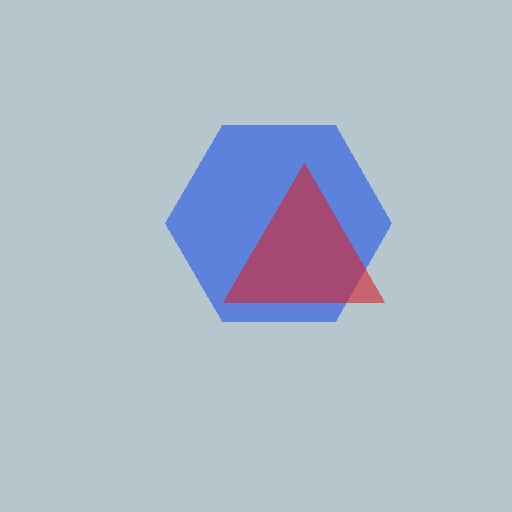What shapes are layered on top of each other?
The layered shapes are: a blue hexagon, a red triangle.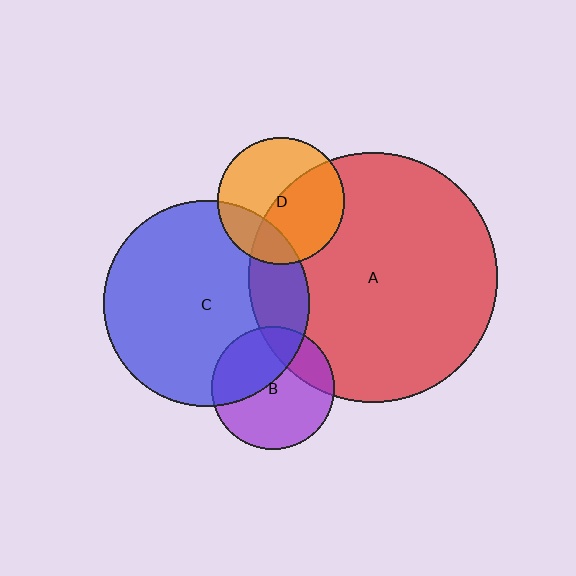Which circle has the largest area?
Circle A (red).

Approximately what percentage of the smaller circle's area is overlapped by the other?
Approximately 20%.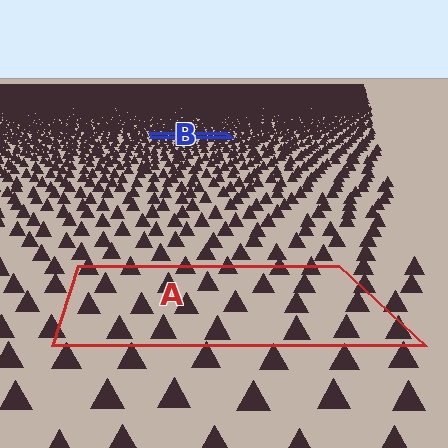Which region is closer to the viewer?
Region A is closer. The texture elements there are larger and more spread out.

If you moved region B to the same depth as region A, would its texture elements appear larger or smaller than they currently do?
They would appear larger. At a closer depth, the same texture elements are projected at a bigger on-screen size.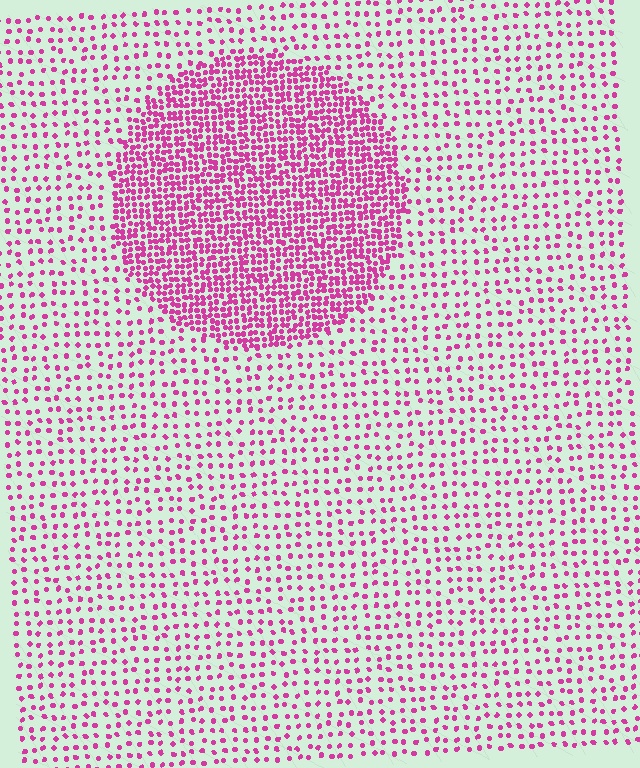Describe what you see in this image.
The image contains small magenta elements arranged at two different densities. A circle-shaped region is visible where the elements are more densely packed than the surrounding area.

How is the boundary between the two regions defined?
The boundary is defined by a change in element density (approximately 2.7x ratio). All elements are the same color, size, and shape.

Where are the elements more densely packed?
The elements are more densely packed inside the circle boundary.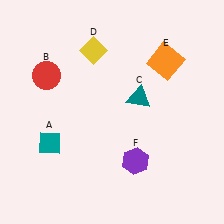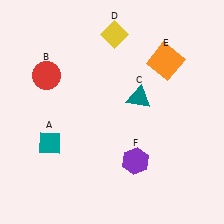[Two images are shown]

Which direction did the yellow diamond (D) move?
The yellow diamond (D) moved right.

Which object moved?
The yellow diamond (D) moved right.